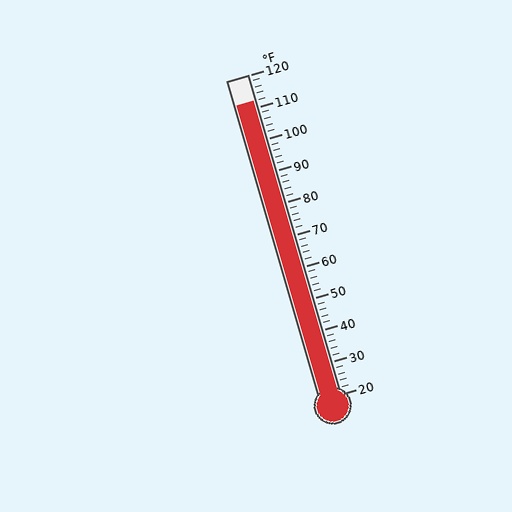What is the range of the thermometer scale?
The thermometer scale ranges from 20°F to 120°F.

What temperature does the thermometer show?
The thermometer shows approximately 112°F.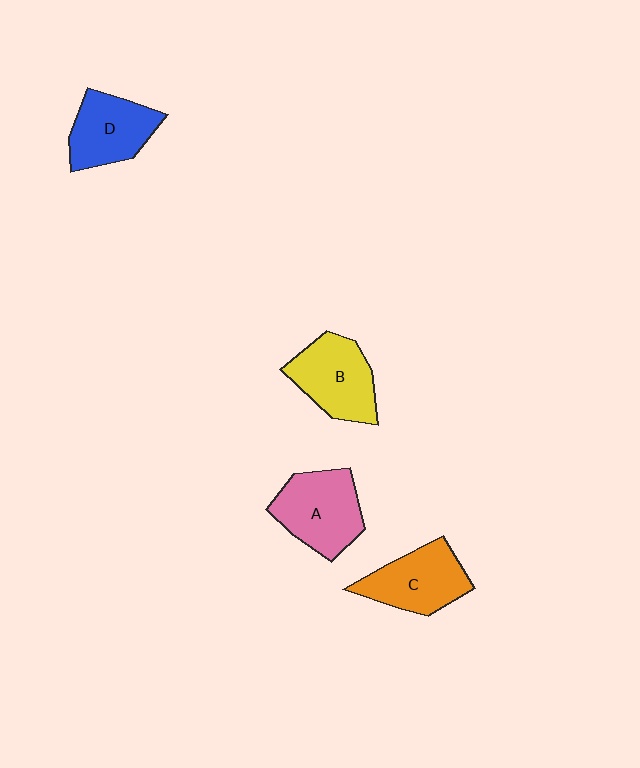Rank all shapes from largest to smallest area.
From largest to smallest: A (pink), B (yellow), C (orange), D (blue).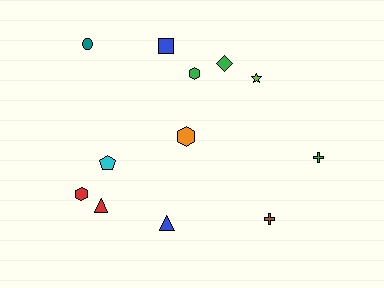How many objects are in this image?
There are 12 objects.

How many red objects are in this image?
There are 2 red objects.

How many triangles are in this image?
There are 2 triangles.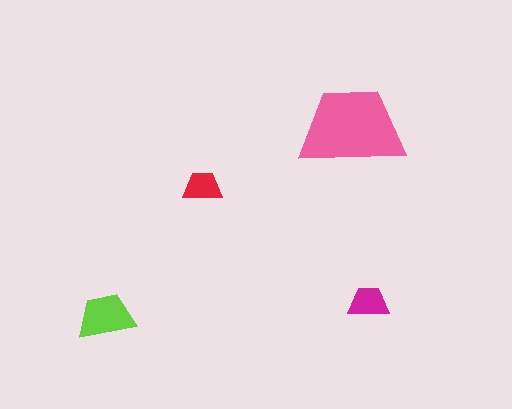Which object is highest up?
The pink trapezoid is topmost.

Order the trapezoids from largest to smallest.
the pink one, the lime one, the magenta one, the red one.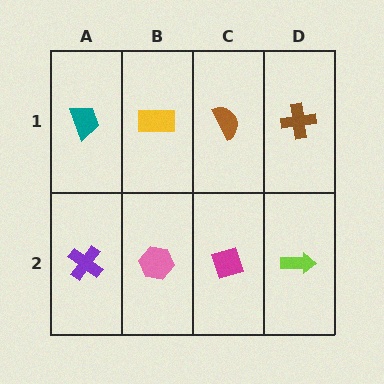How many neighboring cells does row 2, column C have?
3.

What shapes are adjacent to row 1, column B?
A pink hexagon (row 2, column B), a teal trapezoid (row 1, column A), a brown semicircle (row 1, column C).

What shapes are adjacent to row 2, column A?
A teal trapezoid (row 1, column A), a pink hexagon (row 2, column B).